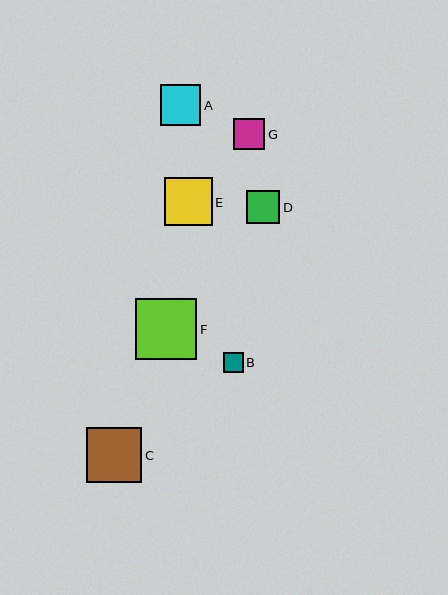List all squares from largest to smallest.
From largest to smallest: F, C, E, A, D, G, B.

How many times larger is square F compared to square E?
Square F is approximately 1.3 times the size of square E.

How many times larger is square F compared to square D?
Square F is approximately 1.8 times the size of square D.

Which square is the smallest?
Square B is the smallest with a size of approximately 20 pixels.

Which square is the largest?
Square F is the largest with a size of approximately 61 pixels.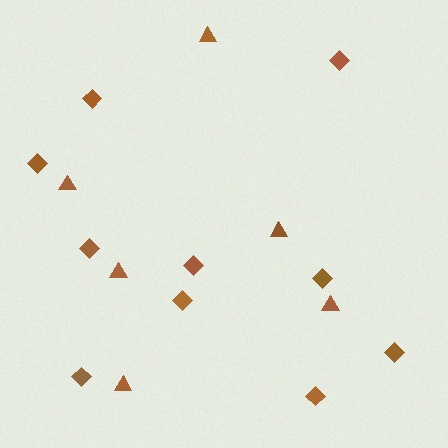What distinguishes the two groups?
There are 2 groups: one group of diamonds (10) and one group of triangles (6).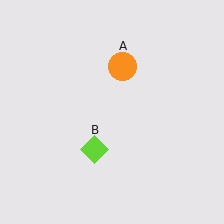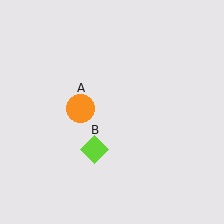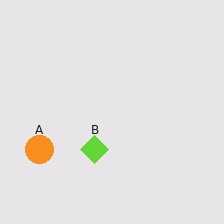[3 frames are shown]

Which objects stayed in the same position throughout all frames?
Lime diamond (object B) remained stationary.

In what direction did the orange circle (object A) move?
The orange circle (object A) moved down and to the left.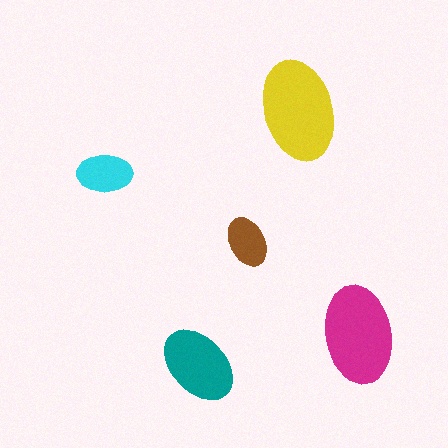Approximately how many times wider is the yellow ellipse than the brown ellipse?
About 2 times wider.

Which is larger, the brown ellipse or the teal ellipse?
The teal one.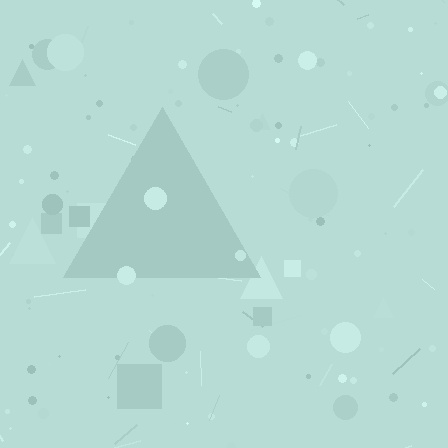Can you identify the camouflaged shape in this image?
The camouflaged shape is a triangle.